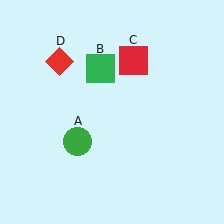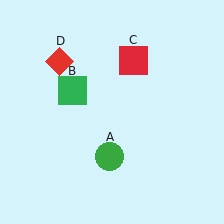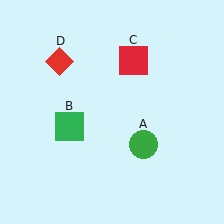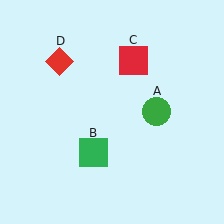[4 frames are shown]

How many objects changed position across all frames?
2 objects changed position: green circle (object A), green square (object B).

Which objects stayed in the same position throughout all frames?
Red square (object C) and red diamond (object D) remained stationary.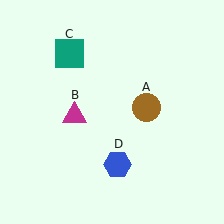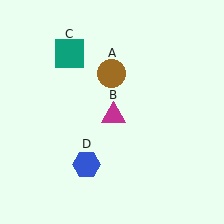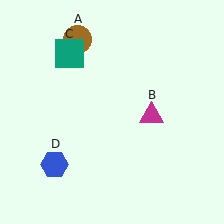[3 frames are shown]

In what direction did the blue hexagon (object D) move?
The blue hexagon (object D) moved left.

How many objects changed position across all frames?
3 objects changed position: brown circle (object A), magenta triangle (object B), blue hexagon (object D).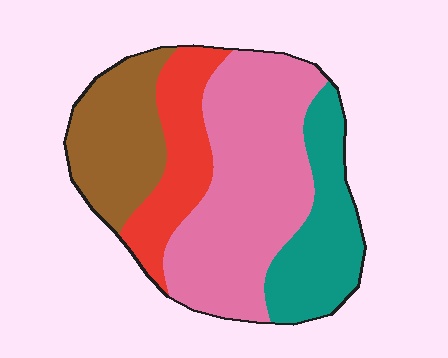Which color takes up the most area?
Pink, at roughly 45%.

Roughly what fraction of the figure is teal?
Teal takes up about one fifth (1/5) of the figure.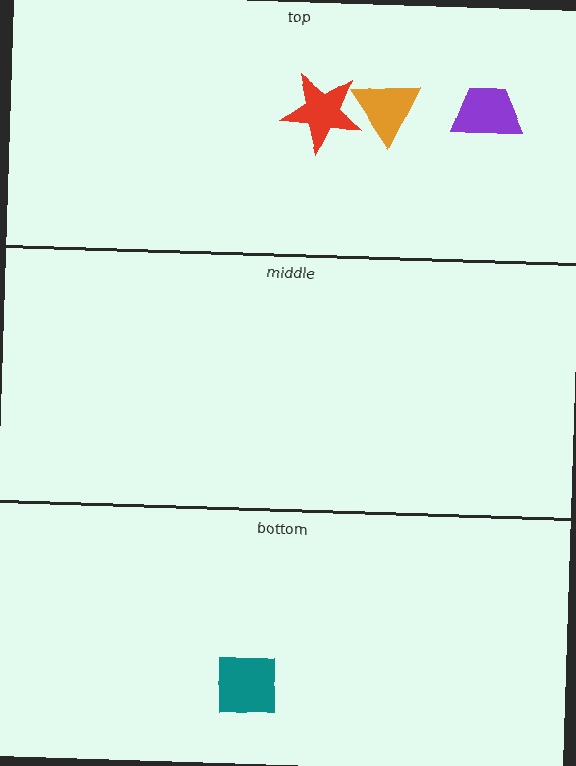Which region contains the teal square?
The bottom region.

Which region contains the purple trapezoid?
The top region.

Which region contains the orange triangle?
The top region.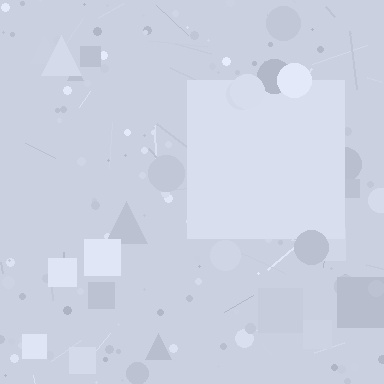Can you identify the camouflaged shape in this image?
The camouflaged shape is a square.